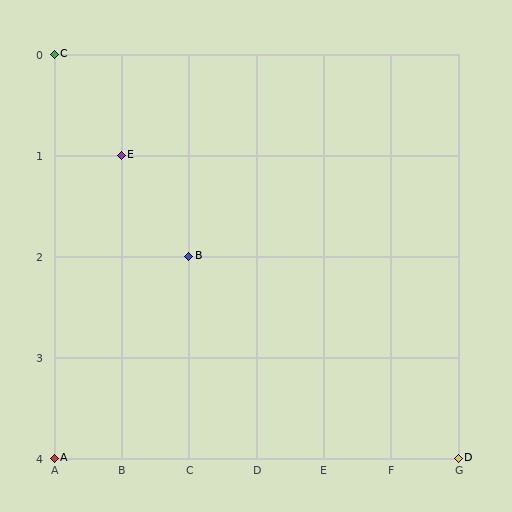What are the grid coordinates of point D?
Point D is at grid coordinates (G, 4).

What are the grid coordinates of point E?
Point E is at grid coordinates (B, 1).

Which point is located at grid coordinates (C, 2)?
Point B is at (C, 2).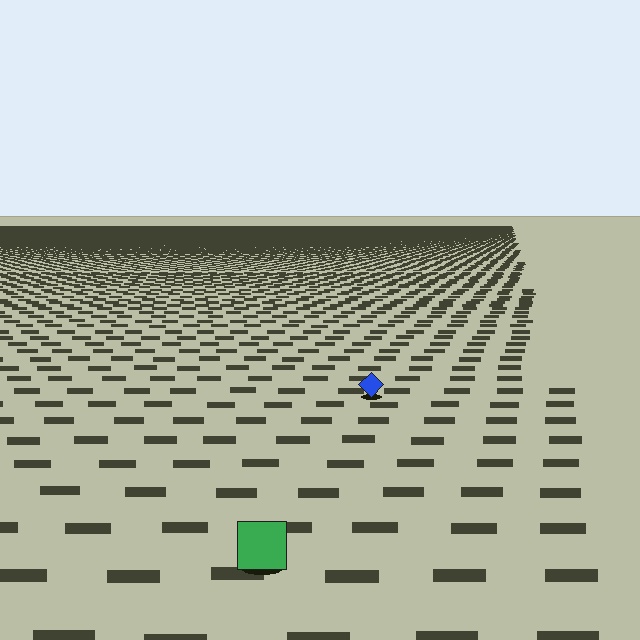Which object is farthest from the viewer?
The blue diamond is farthest from the viewer. It appears smaller and the ground texture around it is denser.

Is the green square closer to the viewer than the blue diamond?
Yes. The green square is closer — you can tell from the texture gradient: the ground texture is coarser near it.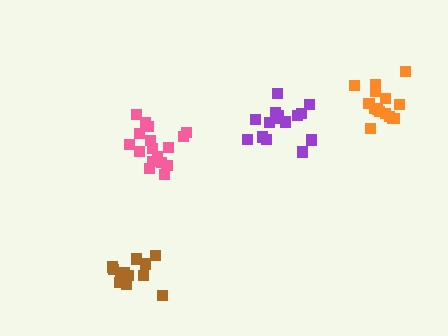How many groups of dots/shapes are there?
There are 4 groups.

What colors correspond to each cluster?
The clusters are colored: pink, orange, brown, purple.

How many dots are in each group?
Group 1: 17 dots, Group 2: 15 dots, Group 3: 12 dots, Group 4: 15 dots (59 total).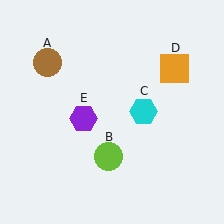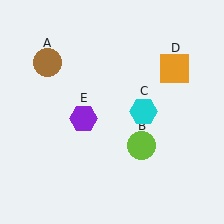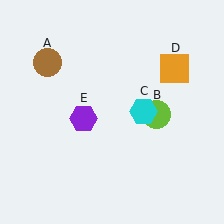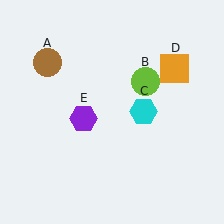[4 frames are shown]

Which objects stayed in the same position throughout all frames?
Brown circle (object A) and cyan hexagon (object C) and orange square (object D) and purple hexagon (object E) remained stationary.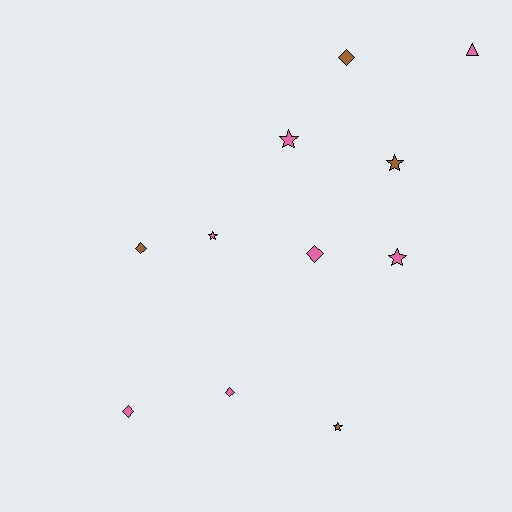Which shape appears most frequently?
Star, with 5 objects.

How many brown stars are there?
There are 2 brown stars.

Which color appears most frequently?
Pink, with 7 objects.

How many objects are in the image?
There are 11 objects.